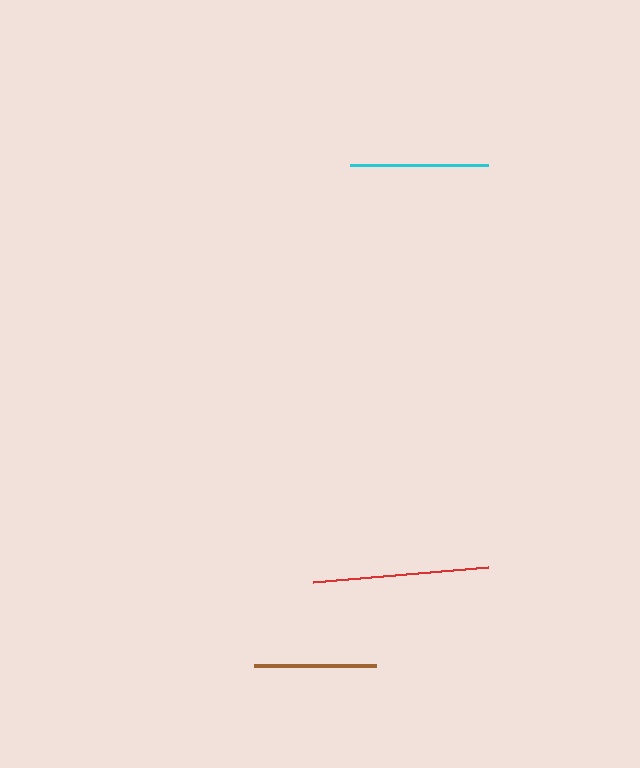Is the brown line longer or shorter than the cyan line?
The cyan line is longer than the brown line.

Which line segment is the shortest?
The brown line is the shortest at approximately 123 pixels.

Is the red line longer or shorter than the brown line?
The red line is longer than the brown line.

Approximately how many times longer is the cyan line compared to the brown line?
The cyan line is approximately 1.1 times the length of the brown line.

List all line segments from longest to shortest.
From longest to shortest: red, cyan, brown.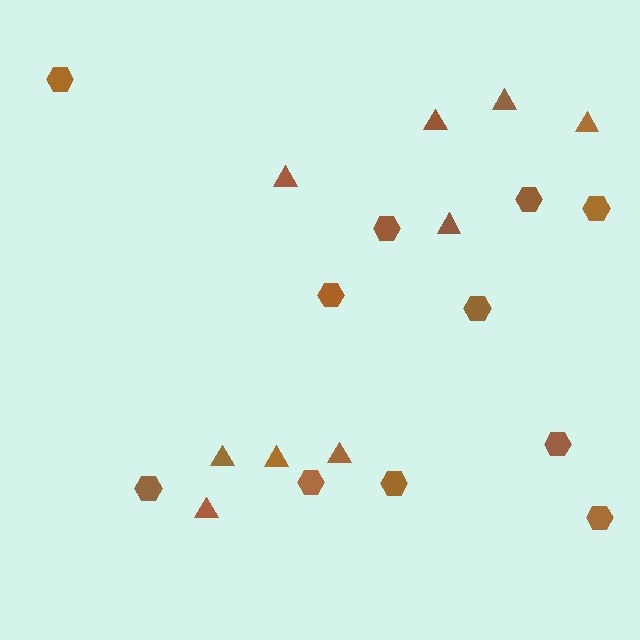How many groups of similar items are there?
There are 2 groups: one group of hexagons (11) and one group of triangles (9).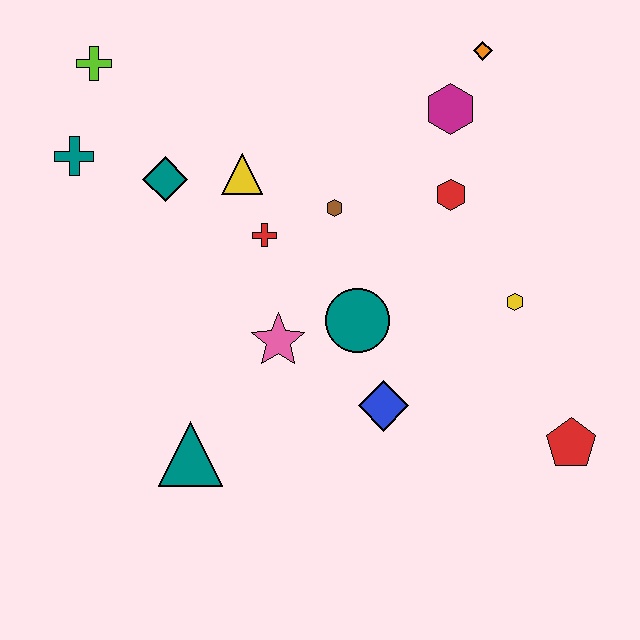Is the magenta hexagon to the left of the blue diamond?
No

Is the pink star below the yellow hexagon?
Yes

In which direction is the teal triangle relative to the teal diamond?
The teal triangle is below the teal diamond.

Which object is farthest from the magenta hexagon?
The teal triangle is farthest from the magenta hexagon.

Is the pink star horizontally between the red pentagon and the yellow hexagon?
No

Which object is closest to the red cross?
The yellow triangle is closest to the red cross.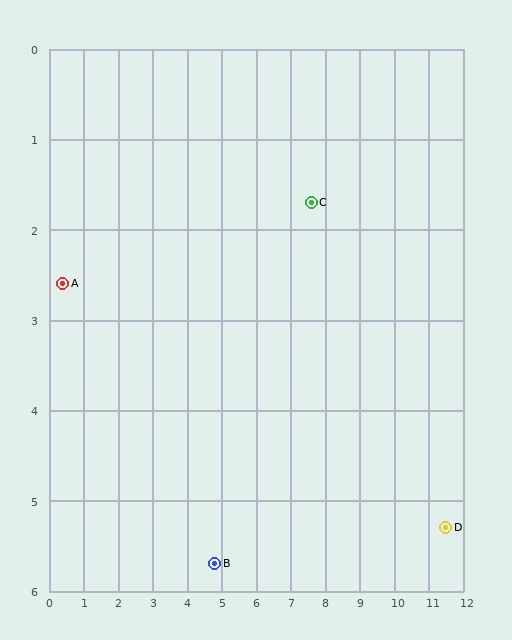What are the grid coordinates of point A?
Point A is at approximately (0.4, 2.6).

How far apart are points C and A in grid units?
Points C and A are about 7.3 grid units apart.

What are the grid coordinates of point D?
Point D is at approximately (11.5, 5.3).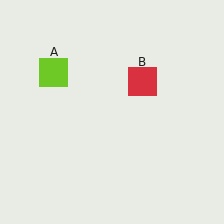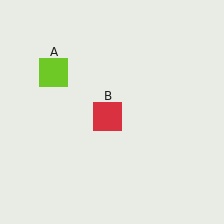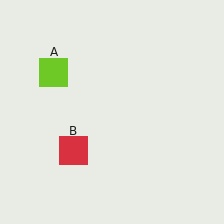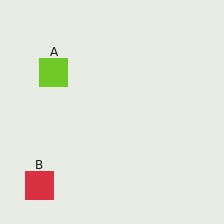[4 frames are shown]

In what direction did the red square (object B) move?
The red square (object B) moved down and to the left.